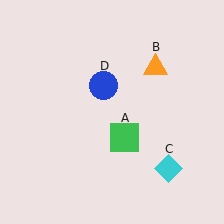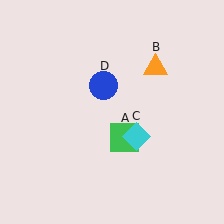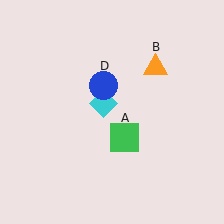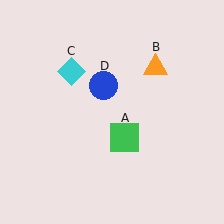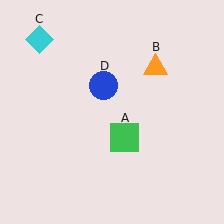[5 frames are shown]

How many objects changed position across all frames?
1 object changed position: cyan diamond (object C).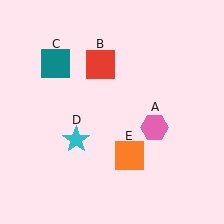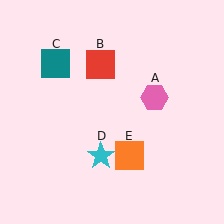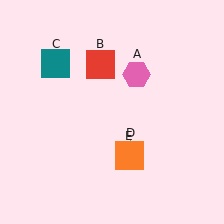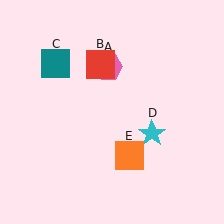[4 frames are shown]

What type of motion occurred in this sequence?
The pink hexagon (object A), cyan star (object D) rotated counterclockwise around the center of the scene.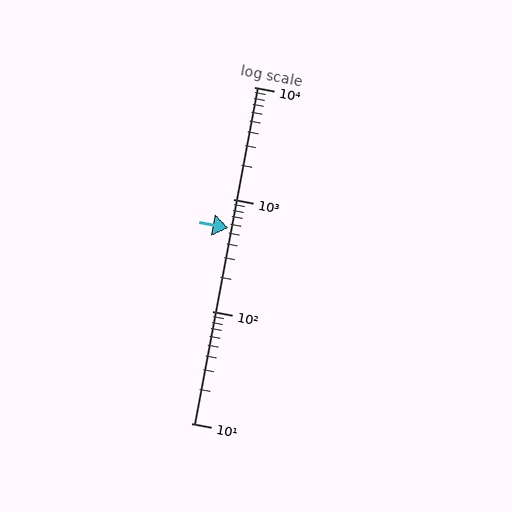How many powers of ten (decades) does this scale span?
The scale spans 3 decades, from 10 to 10000.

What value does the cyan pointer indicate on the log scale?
The pointer indicates approximately 550.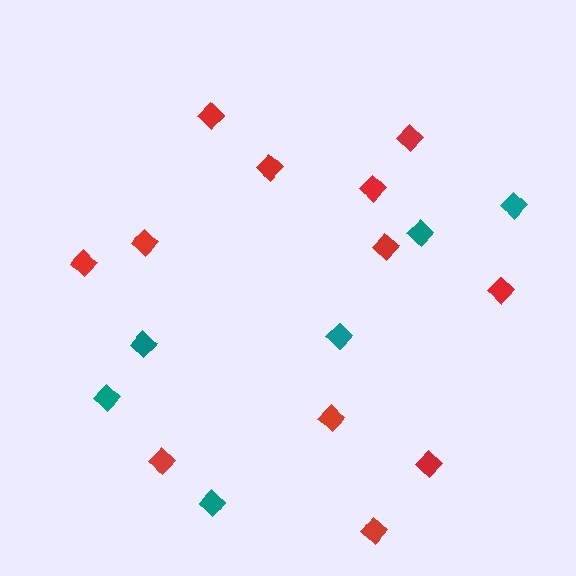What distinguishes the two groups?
There are 2 groups: one group of teal diamonds (6) and one group of red diamonds (12).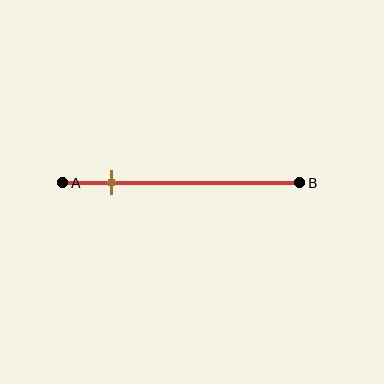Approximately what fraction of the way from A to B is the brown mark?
The brown mark is approximately 20% of the way from A to B.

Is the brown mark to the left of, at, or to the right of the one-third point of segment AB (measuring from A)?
The brown mark is to the left of the one-third point of segment AB.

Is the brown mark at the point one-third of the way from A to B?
No, the mark is at about 20% from A, not at the 33% one-third point.